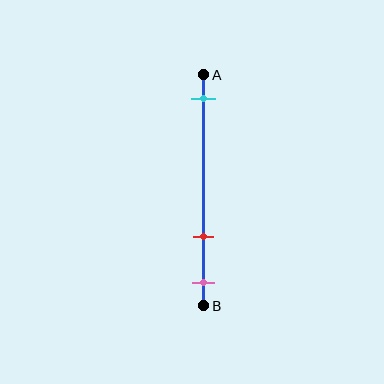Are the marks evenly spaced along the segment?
No, the marks are not evenly spaced.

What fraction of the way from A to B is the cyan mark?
The cyan mark is approximately 10% (0.1) of the way from A to B.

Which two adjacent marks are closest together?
The red and pink marks are the closest adjacent pair.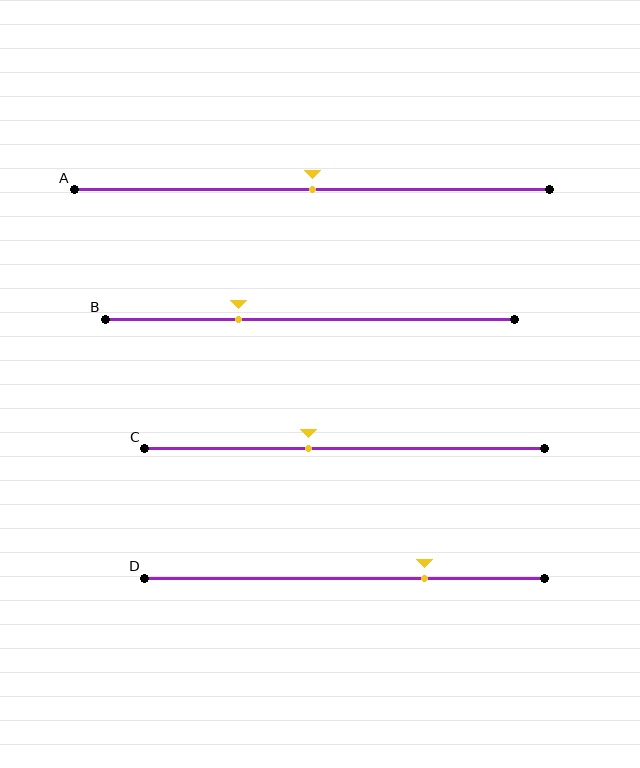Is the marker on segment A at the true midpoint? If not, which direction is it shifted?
Yes, the marker on segment A is at the true midpoint.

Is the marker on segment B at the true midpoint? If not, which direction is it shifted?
No, the marker on segment B is shifted to the left by about 18% of the segment length.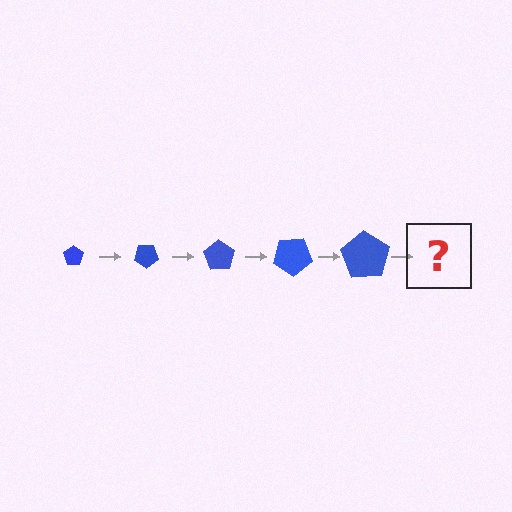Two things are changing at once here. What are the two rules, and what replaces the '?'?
The two rules are that the pentagon grows larger each step and it rotates 35 degrees each step. The '?' should be a pentagon, larger than the previous one and rotated 175 degrees from the start.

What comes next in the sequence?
The next element should be a pentagon, larger than the previous one and rotated 175 degrees from the start.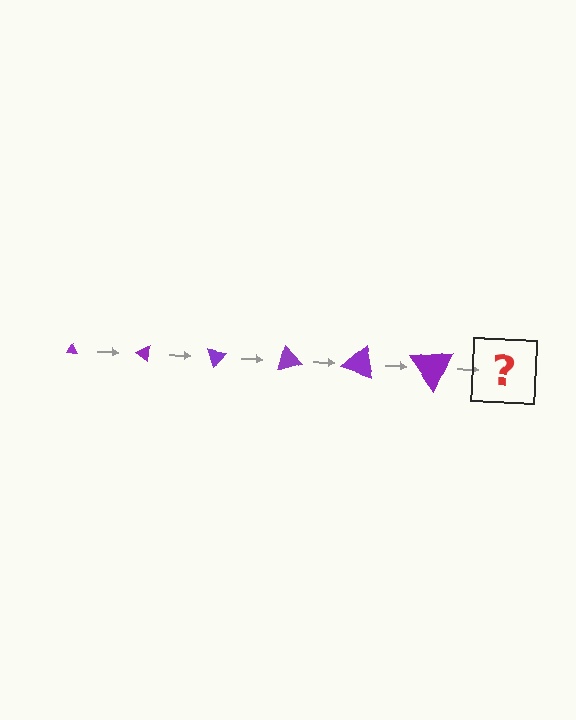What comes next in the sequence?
The next element should be a triangle, larger than the previous one and rotated 210 degrees from the start.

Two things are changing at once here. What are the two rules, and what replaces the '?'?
The two rules are that the triangle grows larger each step and it rotates 35 degrees each step. The '?' should be a triangle, larger than the previous one and rotated 210 degrees from the start.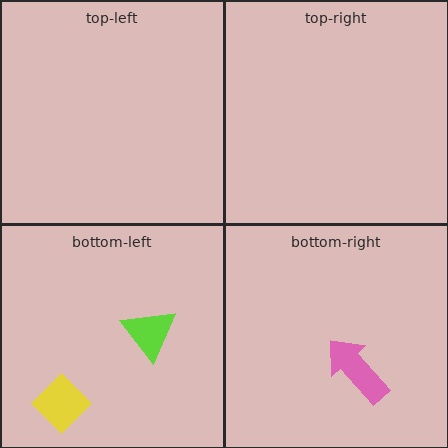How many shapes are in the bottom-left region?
2.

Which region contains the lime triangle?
The bottom-left region.